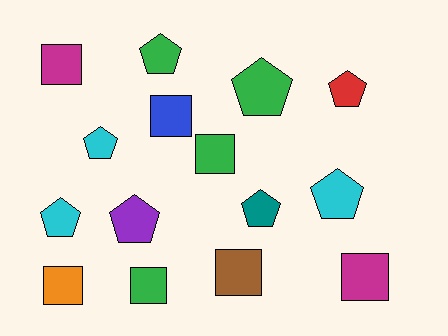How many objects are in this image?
There are 15 objects.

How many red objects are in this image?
There is 1 red object.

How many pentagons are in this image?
There are 8 pentagons.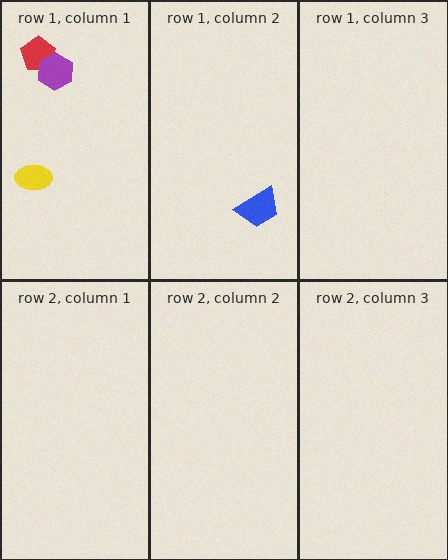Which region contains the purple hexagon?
The row 1, column 1 region.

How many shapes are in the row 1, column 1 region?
3.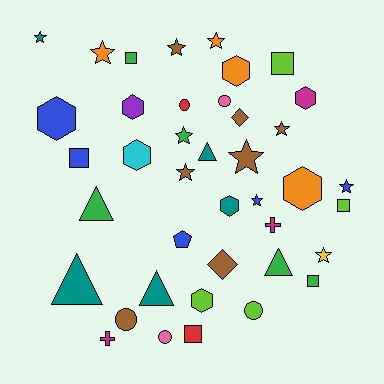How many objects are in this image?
There are 40 objects.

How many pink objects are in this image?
There are 2 pink objects.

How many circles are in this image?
There are 5 circles.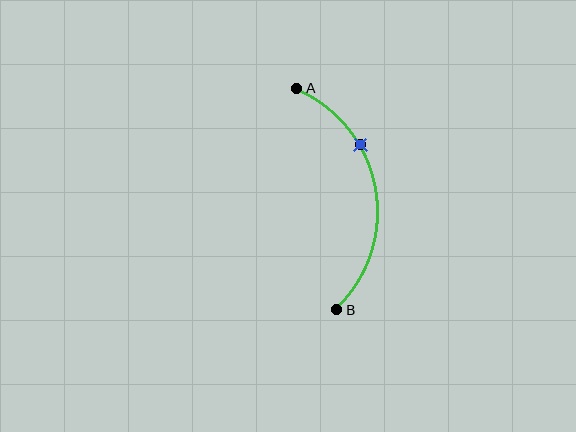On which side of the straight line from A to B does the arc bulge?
The arc bulges to the right of the straight line connecting A and B.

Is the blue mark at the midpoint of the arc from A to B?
No. The blue mark lies on the arc but is closer to endpoint A. The arc midpoint would be at the point on the curve equidistant along the arc from both A and B.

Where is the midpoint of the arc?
The arc midpoint is the point on the curve farthest from the straight line joining A and B. It sits to the right of that line.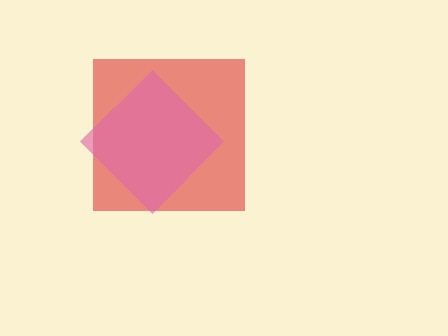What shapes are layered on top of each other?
The layered shapes are: a red square, a pink diamond.